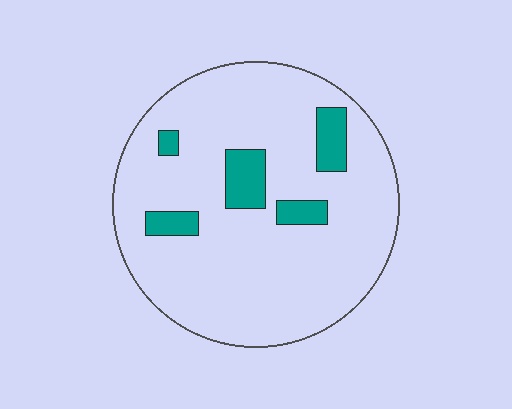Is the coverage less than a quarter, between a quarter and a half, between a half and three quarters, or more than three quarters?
Less than a quarter.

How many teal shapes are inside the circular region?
5.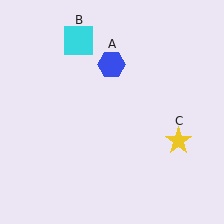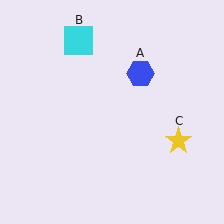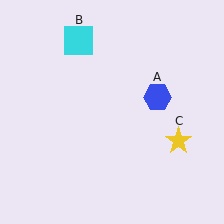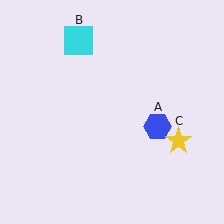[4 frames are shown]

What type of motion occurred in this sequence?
The blue hexagon (object A) rotated clockwise around the center of the scene.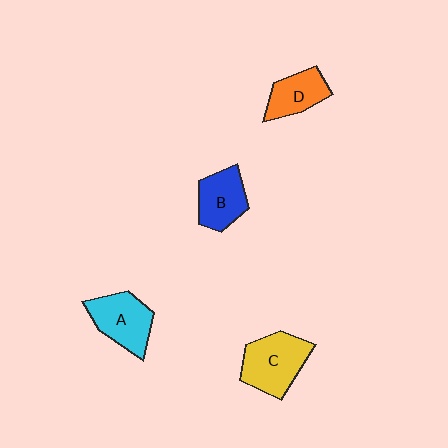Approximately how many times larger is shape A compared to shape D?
Approximately 1.3 times.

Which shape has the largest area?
Shape C (yellow).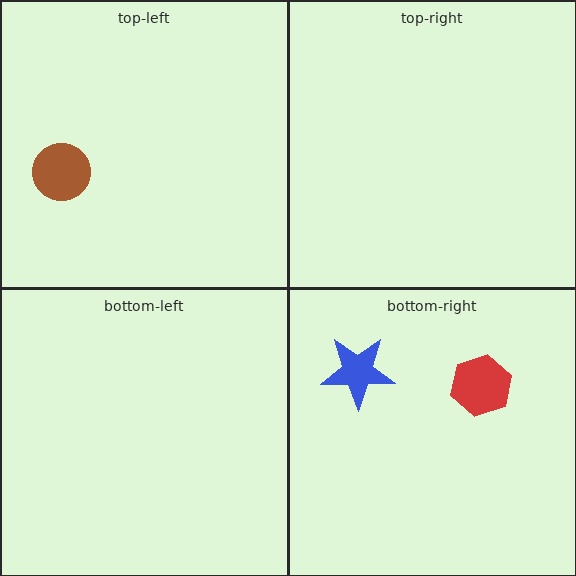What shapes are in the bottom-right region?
The red hexagon, the blue star.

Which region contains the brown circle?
The top-left region.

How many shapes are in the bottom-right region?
2.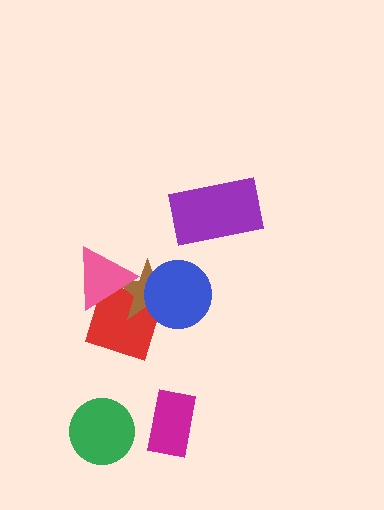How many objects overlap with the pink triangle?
2 objects overlap with the pink triangle.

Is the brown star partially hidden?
Yes, it is partially covered by another shape.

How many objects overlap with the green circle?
0 objects overlap with the green circle.